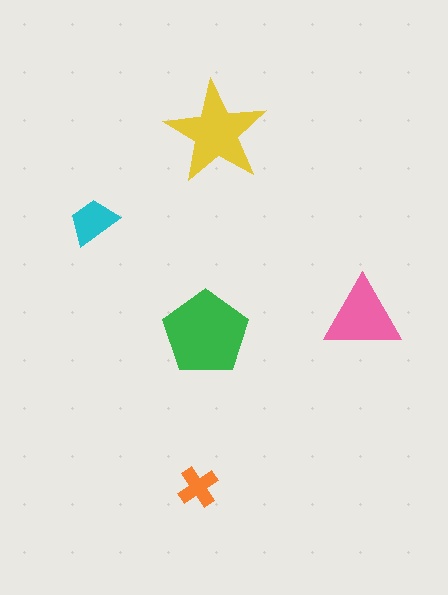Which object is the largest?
The green pentagon.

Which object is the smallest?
The orange cross.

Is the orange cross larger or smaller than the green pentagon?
Smaller.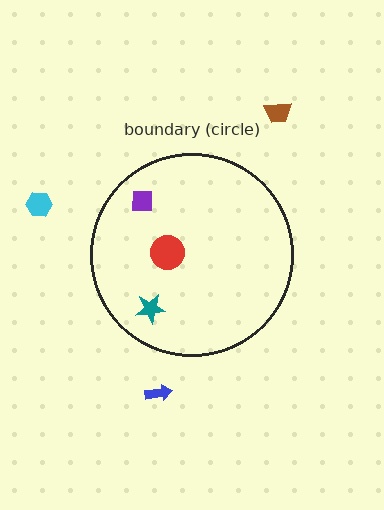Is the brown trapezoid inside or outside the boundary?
Outside.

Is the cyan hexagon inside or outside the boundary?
Outside.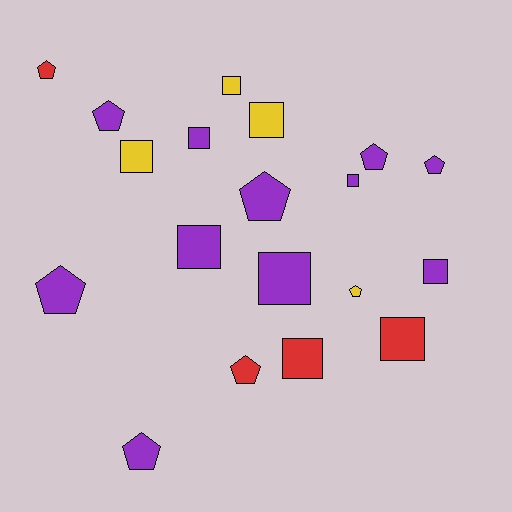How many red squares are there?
There are 2 red squares.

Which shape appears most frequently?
Square, with 10 objects.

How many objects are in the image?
There are 19 objects.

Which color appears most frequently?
Purple, with 11 objects.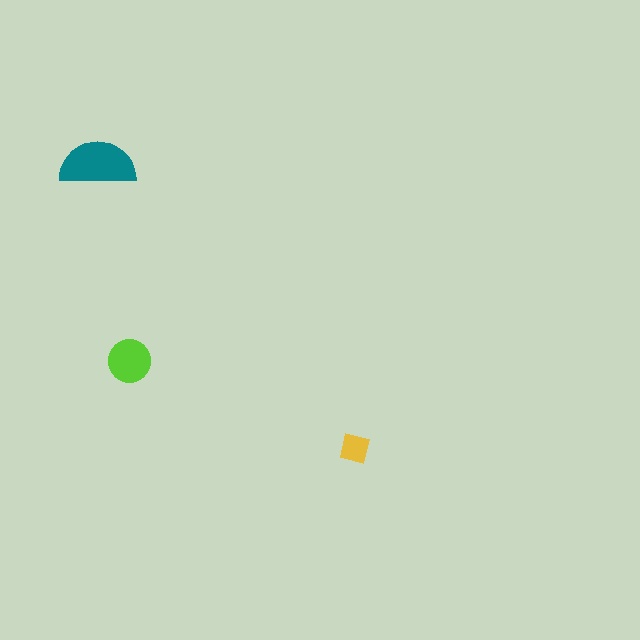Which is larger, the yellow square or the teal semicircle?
The teal semicircle.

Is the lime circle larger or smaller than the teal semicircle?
Smaller.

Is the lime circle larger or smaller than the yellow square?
Larger.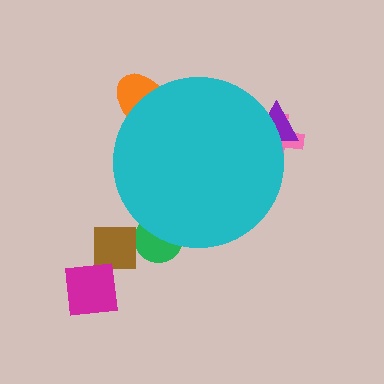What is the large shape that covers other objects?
A cyan circle.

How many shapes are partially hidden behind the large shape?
4 shapes are partially hidden.